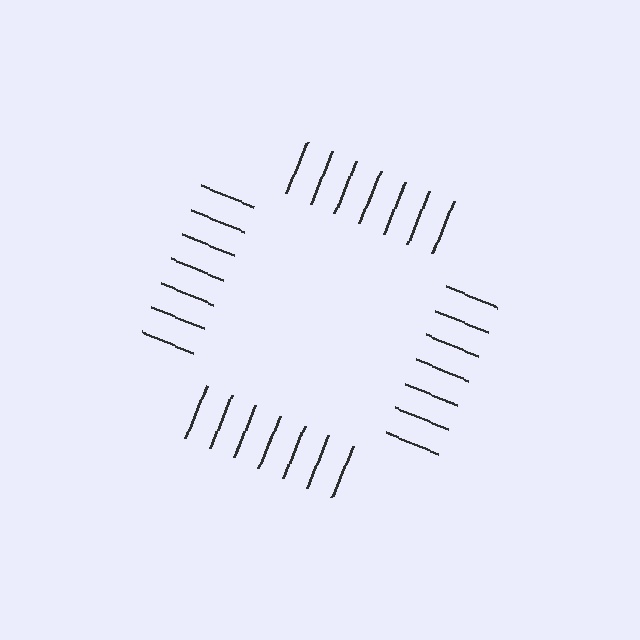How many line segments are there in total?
28 — 7 along each of the 4 edges.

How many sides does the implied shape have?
4 sides — the line-ends trace a square.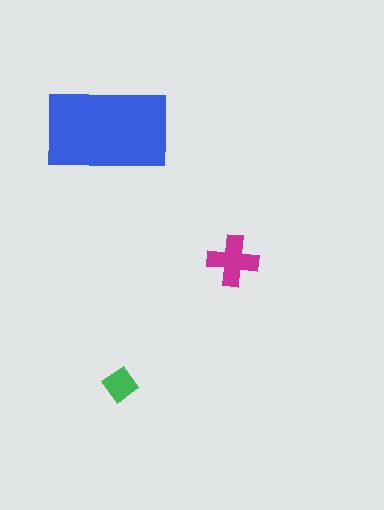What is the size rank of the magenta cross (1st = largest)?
2nd.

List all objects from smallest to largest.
The green diamond, the magenta cross, the blue rectangle.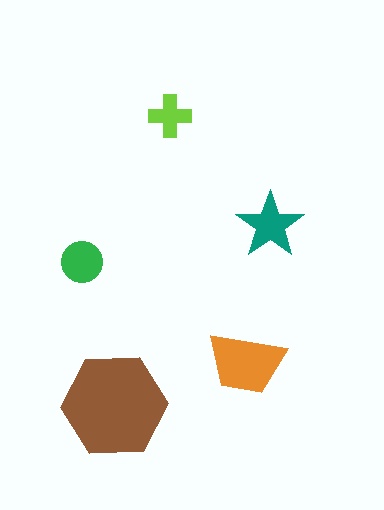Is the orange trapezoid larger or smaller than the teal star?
Larger.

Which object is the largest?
The brown hexagon.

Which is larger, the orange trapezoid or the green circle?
The orange trapezoid.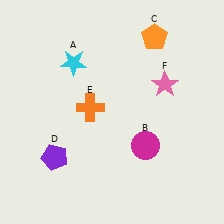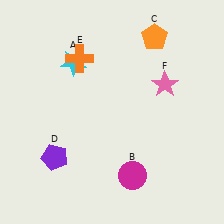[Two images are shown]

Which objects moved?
The objects that moved are: the magenta circle (B), the orange cross (E).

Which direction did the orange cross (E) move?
The orange cross (E) moved up.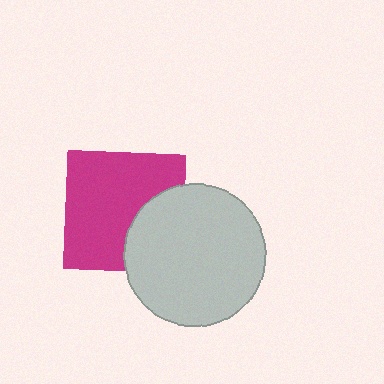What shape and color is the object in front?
The object in front is a light gray circle.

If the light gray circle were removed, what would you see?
You would see the complete magenta square.